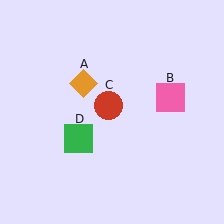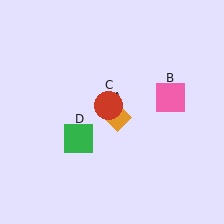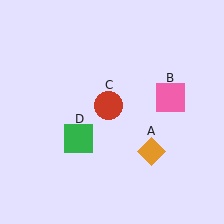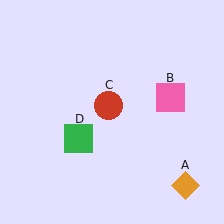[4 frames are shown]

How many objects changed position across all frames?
1 object changed position: orange diamond (object A).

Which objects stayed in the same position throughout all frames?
Pink square (object B) and red circle (object C) and green square (object D) remained stationary.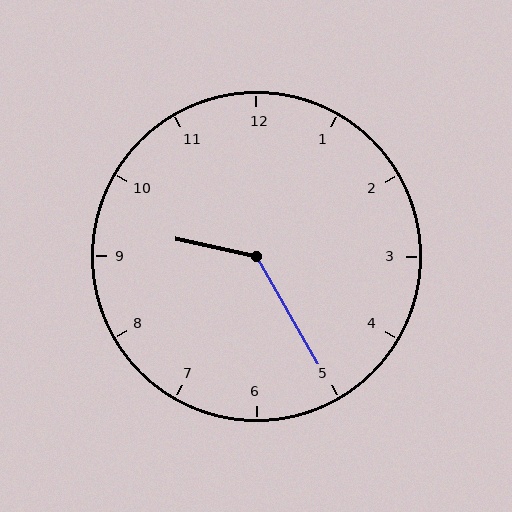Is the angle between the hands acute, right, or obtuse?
It is obtuse.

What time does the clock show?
9:25.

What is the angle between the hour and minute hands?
Approximately 132 degrees.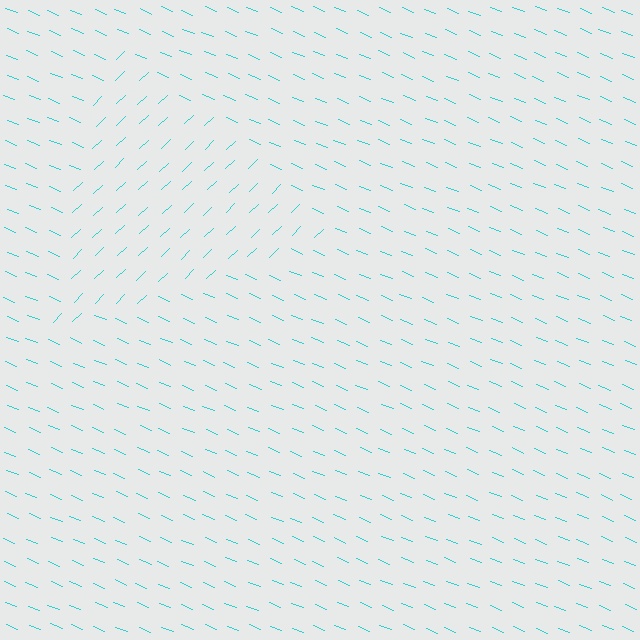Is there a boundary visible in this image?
Yes, there is a texture boundary formed by a change in line orientation.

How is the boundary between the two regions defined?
The boundary is defined purely by a change in line orientation (approximately 66 degrees difference). All lines are the same color and thickness.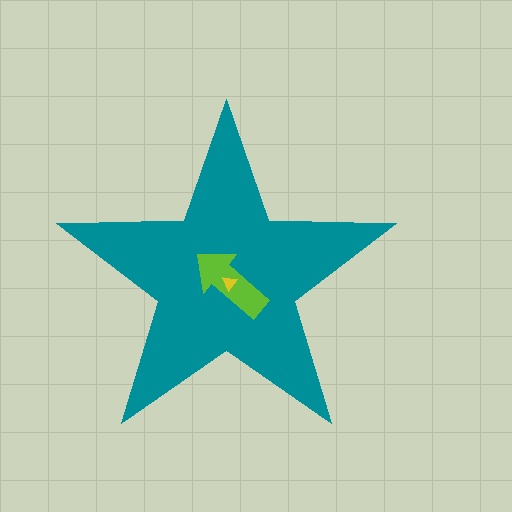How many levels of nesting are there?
3.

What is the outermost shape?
The teal star.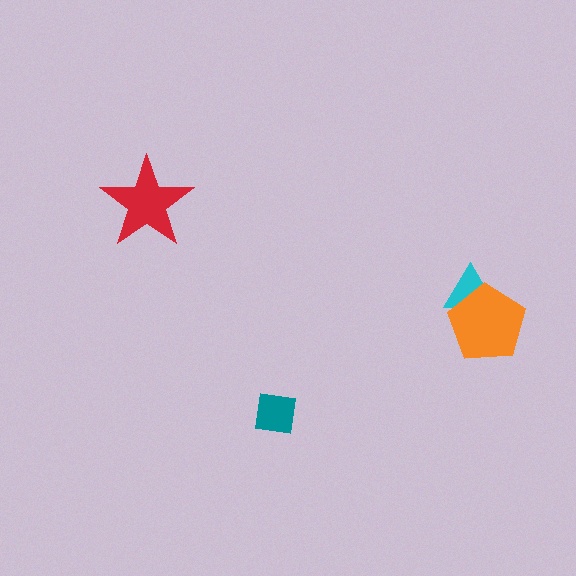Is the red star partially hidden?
No, no other shape covers it.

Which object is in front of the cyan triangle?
The orange pentagon is in front of the cyan triangle.